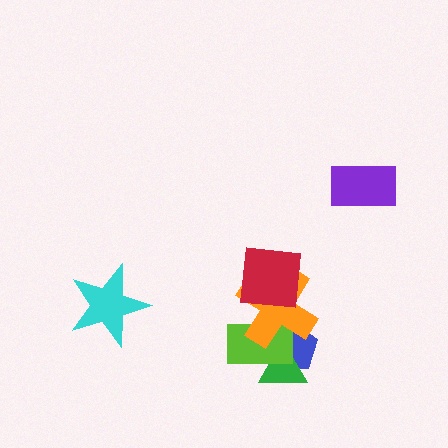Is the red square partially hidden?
No, no other shape covers it.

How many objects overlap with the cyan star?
0 objects overlap with the cyan star.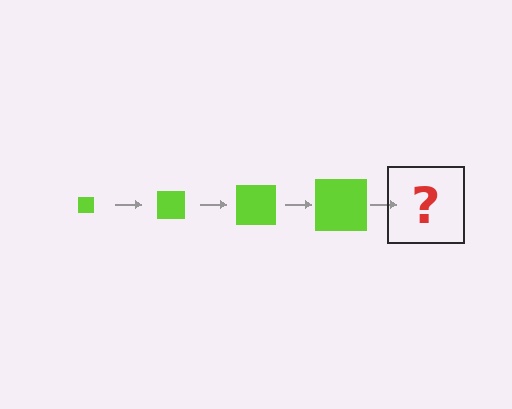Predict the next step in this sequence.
The next step is a lime square, larger than the previous one.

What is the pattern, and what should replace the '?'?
The pattern is that the square gets progressively larger each step. The '?' should be a lime square, larger than the previous one.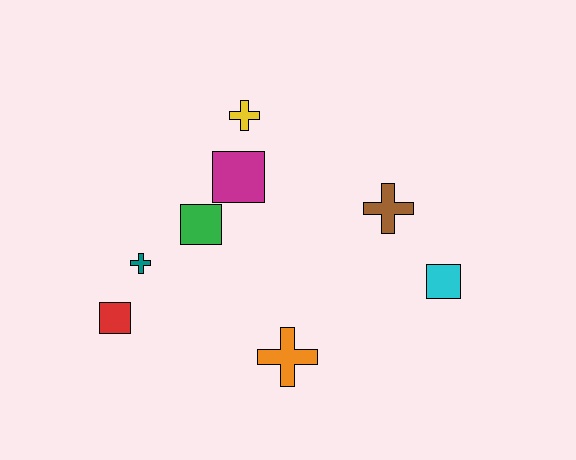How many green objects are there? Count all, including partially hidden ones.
There is 1 green object.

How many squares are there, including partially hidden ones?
There are 4 squares.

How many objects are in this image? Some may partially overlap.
There are 8 objects.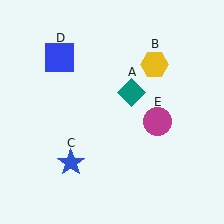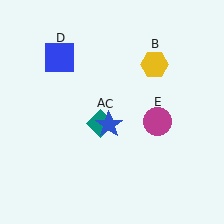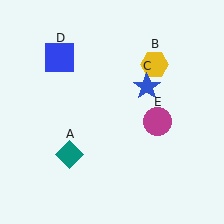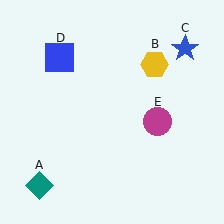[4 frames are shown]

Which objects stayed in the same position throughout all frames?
Yellow hexagon (object B) and blue square (object D) and magenta circle (object E) remained stationary.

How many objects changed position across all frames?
2 objects changed position: teal diamond (object A), blue star (object C).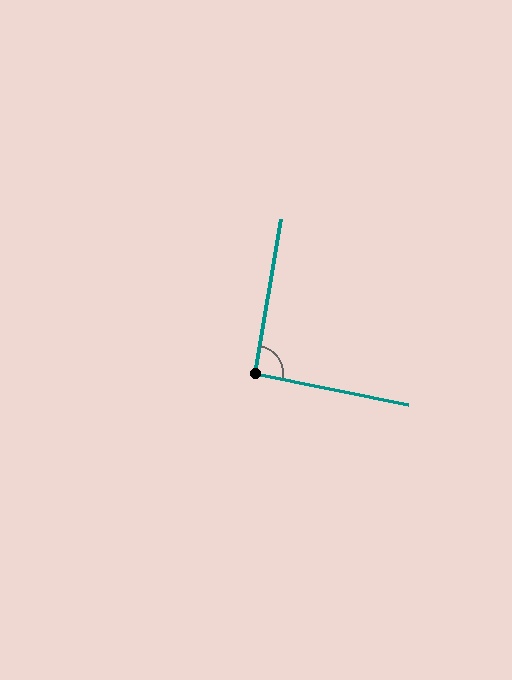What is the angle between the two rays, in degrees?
Approximately 92 degrees.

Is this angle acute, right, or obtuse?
It is approximately a right angle.